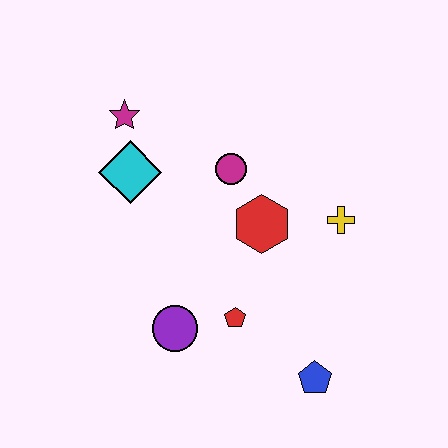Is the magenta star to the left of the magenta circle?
Yes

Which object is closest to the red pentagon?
The purple circle is closest to the red pentagon.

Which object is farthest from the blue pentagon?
The magenta star is farthest from the blue pentagon.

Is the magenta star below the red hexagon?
No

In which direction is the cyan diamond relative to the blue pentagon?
The cyan diamond is above the blue pentagon.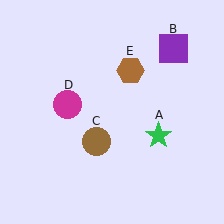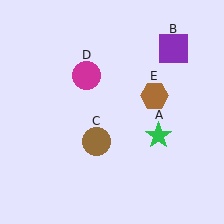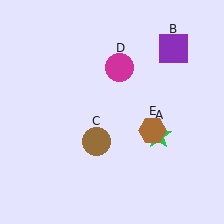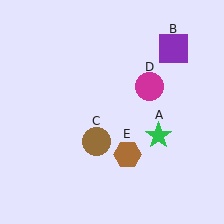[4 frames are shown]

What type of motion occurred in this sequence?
The magenta circle (object D), brown hexagon (object E) rotated clockwise around the center of the scene.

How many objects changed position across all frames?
2 objects changed position: magenta circle (object D), brown hexagon (object E).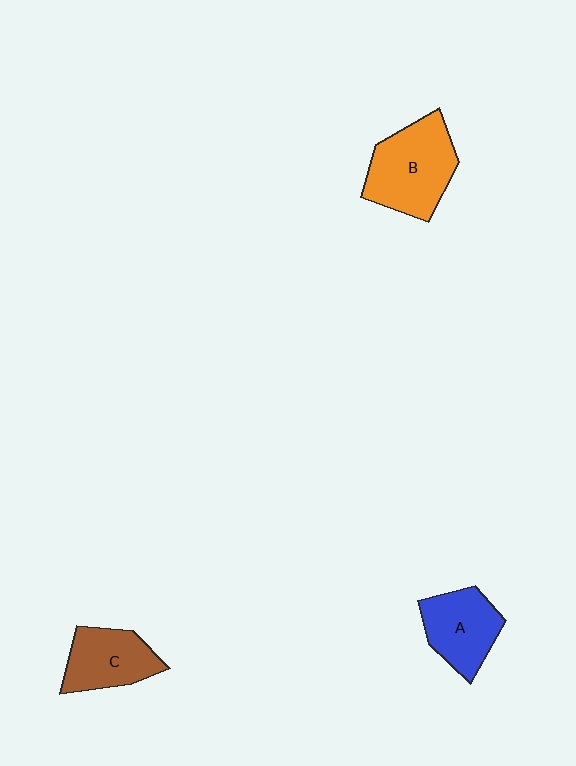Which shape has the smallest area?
Shape C (brown).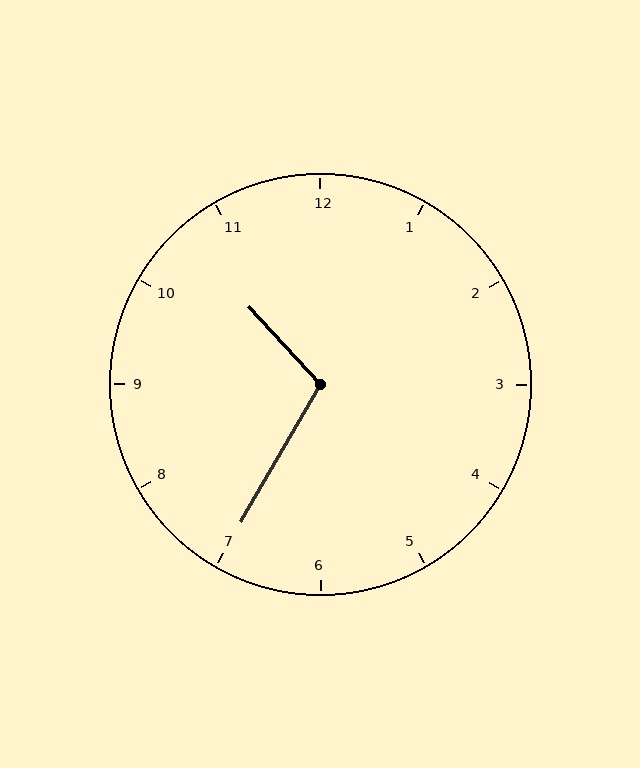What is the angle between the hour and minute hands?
Approximately 108 degrees.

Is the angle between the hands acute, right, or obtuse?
It is obtuse.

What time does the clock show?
10:35.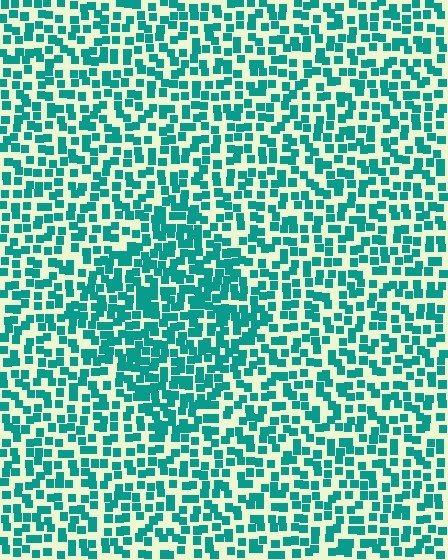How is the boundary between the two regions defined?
The boundary is defined by a change in element density (approximately 1.6x ratio). All elements are the same color, size, and shape.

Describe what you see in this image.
The image contains small teal elements arranged at two different densities. A diamond-shaped region is visible where the elements are more densely packed than the surrounding area.